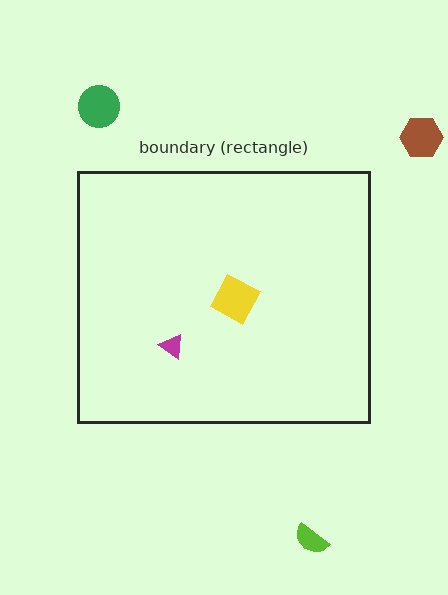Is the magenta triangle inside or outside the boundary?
Inside.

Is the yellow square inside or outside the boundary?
Inside.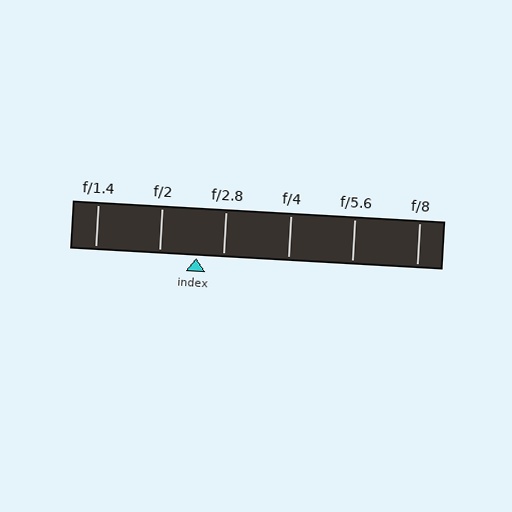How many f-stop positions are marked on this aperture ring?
There are 6 f-stop positions marked.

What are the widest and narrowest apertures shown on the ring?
The widest aperture shown is f/1.4 and the narrowest is f/8.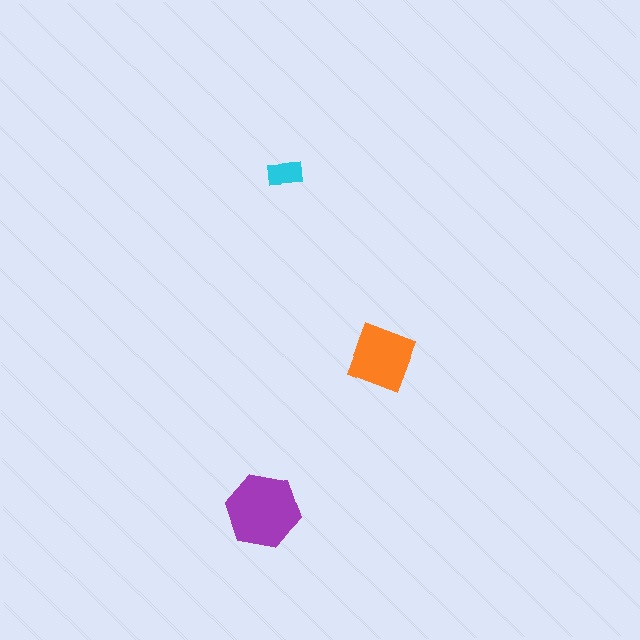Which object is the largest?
The purple hexagon.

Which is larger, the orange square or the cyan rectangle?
The orange square.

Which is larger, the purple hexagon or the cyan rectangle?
The purple hexagon.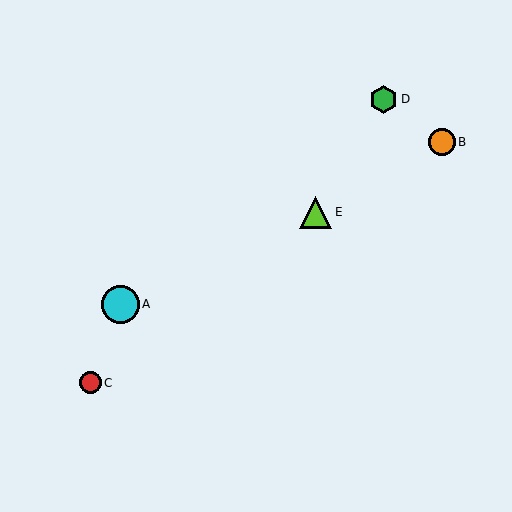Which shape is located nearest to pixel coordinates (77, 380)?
The red circle (labeled C) at (90, 383) is nearest to that location.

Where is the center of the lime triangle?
The center of the lime triangle is at (315, 212).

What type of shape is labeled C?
Shape C is a red circle.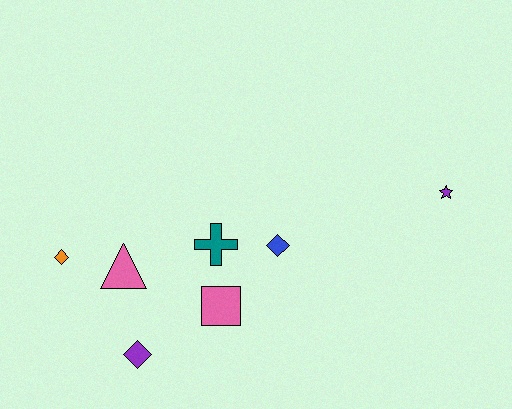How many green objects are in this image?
There are no green objects.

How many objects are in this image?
There are 7 objects.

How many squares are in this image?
There is 1 square.